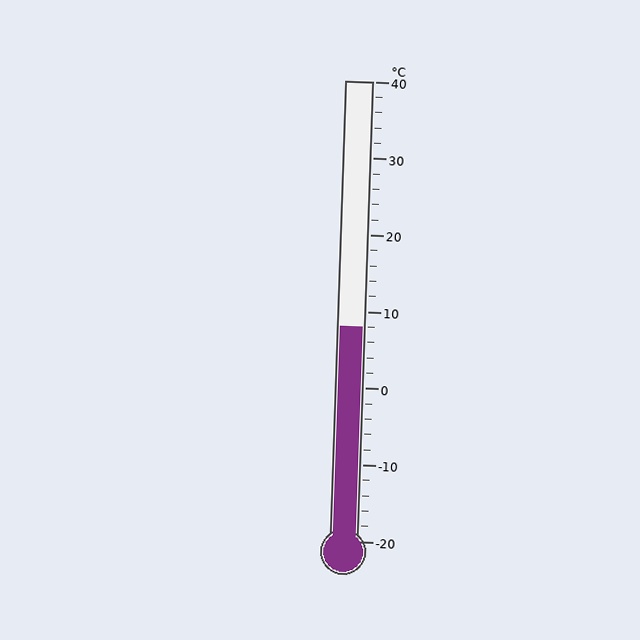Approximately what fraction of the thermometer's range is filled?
The thermometer is filled to approximately 45% of its range.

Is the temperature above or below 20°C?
The temperature is below 20°C.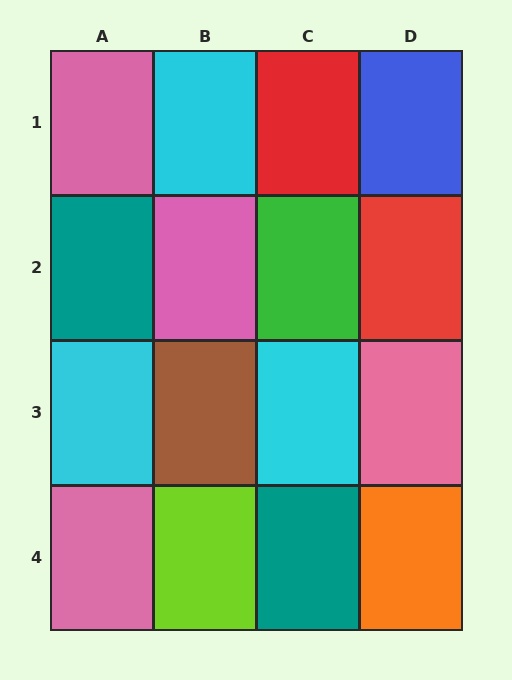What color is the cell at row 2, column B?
Pink.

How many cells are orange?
1 cell is orange.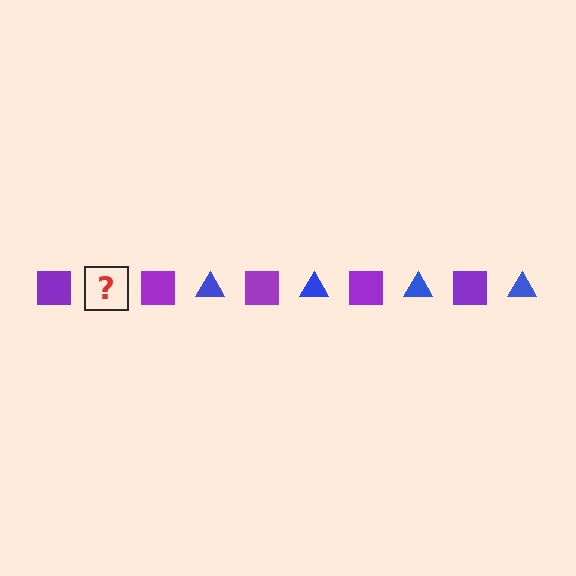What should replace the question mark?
The question mark should be replaced with a blue triangle.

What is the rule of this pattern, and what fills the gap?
The rule is that the pattern alternates between purple square and blue triangle. The gap should be filled with a blue triangle.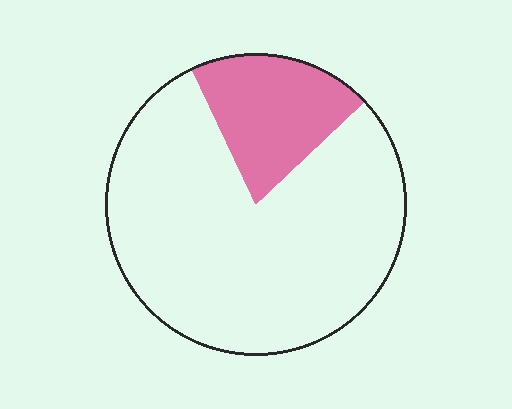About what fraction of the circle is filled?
About one fifth (1/5).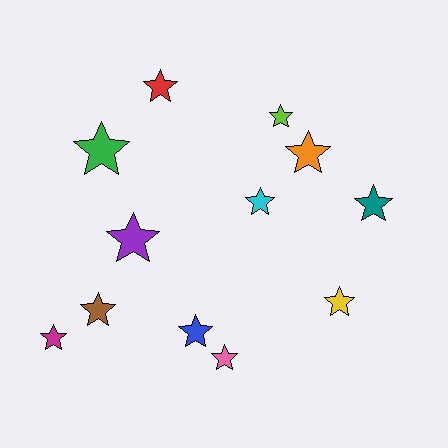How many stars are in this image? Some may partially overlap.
There are 12 stars.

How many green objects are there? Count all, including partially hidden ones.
There is 1 green object.